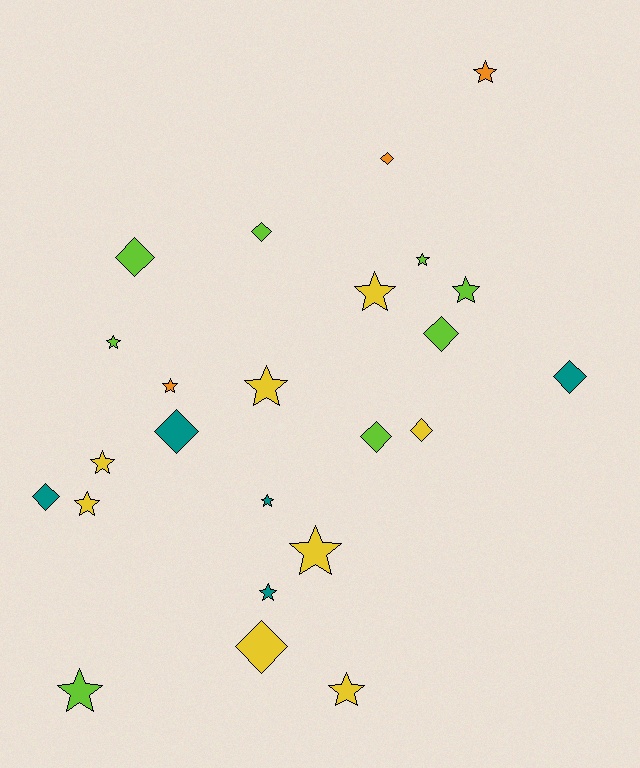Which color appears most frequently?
Lime, with 8 objects.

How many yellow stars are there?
There are 6 yellow stars.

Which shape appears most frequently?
Star, with 14 objects.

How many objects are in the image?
There are 24 objects.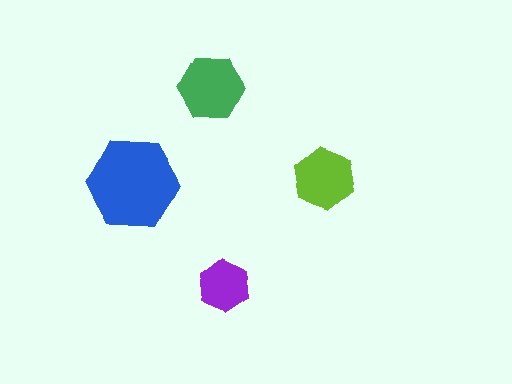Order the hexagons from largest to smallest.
the blue one, the green one, the lime one, the purple one.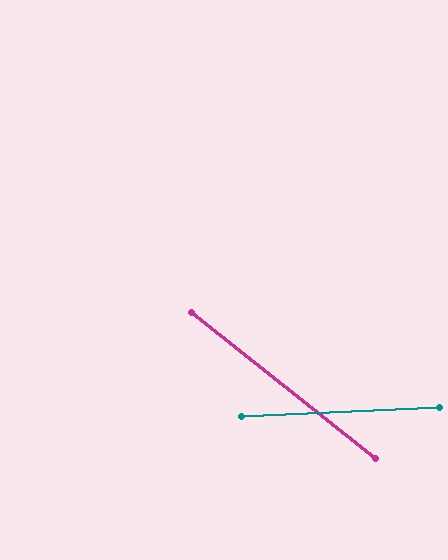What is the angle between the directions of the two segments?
Approximately 41 degrees.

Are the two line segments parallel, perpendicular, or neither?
Neither parallel nor perpendicular — they differ by about 41°.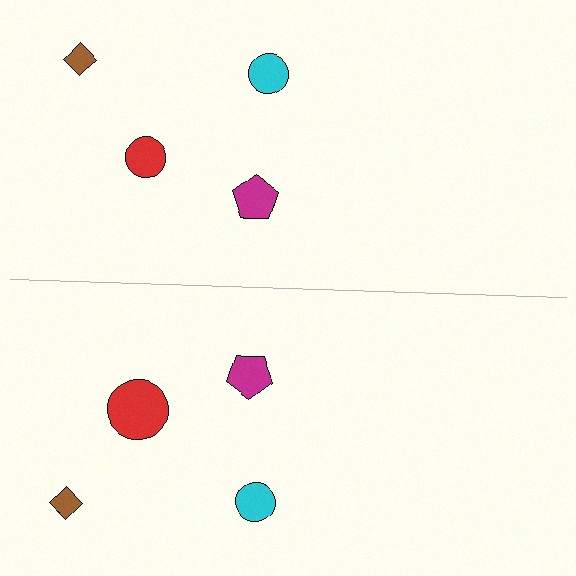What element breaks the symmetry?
The red circle on the bottom side has a different size than its mirror counterpart.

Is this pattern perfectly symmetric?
No, the pattern is not perfectly symmetric. The red circle on the bottom side has a different size than its mirror counterpart.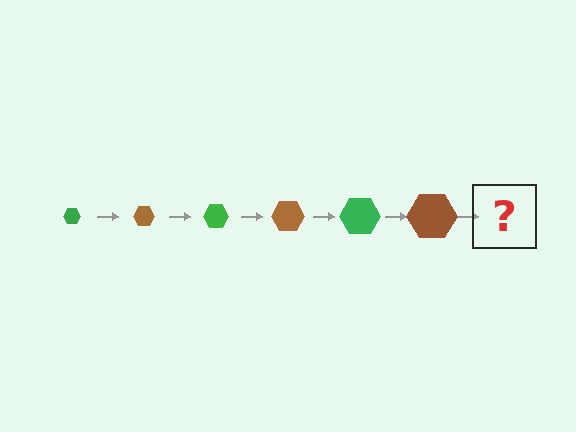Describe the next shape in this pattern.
It should be a green hexagon, larger than the previous one.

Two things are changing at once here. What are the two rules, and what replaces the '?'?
The two rules are that the hexagon grows larger each step and the color cycles through green and brown. The '?' should be a green hexagon, larger than the previous one.